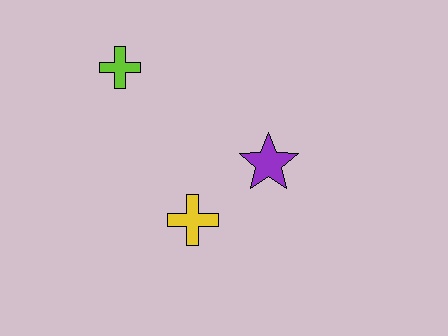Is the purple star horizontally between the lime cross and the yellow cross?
No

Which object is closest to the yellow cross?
The purple star is closest to the yellow cross.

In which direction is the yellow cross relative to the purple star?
The yellow cross is to the left of the purple star.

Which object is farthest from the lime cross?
The purple star is farthest from the lime cross.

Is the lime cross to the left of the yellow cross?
Yes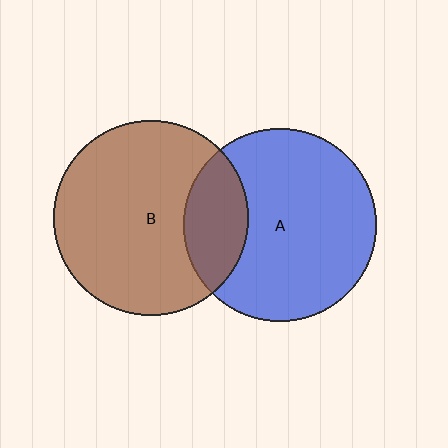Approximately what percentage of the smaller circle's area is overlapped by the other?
Approximately 20%.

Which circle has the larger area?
Circle B (brown).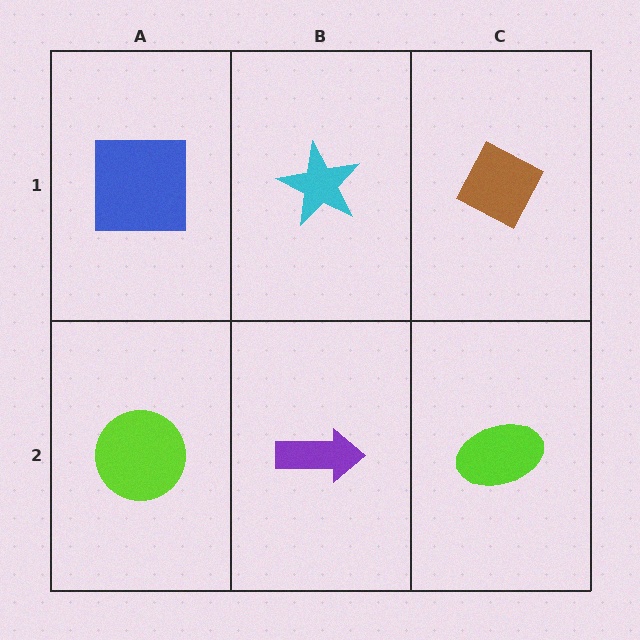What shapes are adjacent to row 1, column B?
A purple arrow (row 2, column B), a blue square (row 1, column A), a brown diamond (row 1, column C).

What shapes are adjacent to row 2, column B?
A cyan star (row 1, column B), a lime circle (row 2, column A), a lime ellipse (row 2, column C).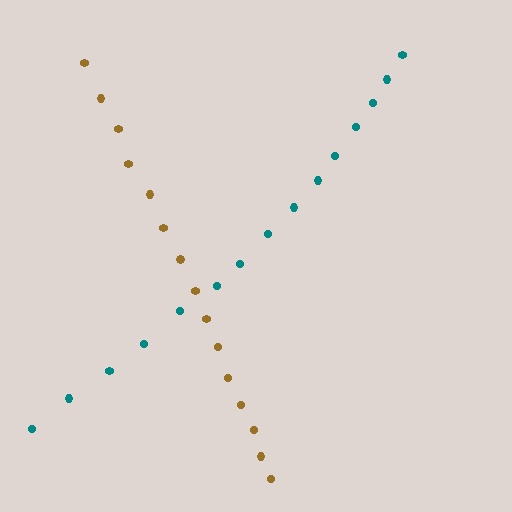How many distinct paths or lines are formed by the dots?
There are 2 distinct paths.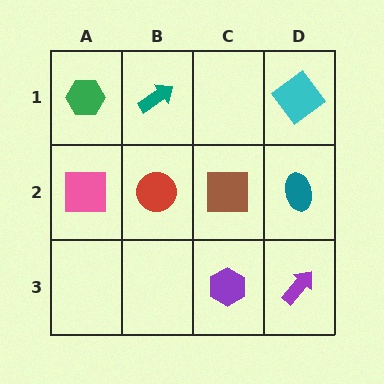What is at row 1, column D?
A cyan diamond.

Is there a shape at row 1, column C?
No, that cell is empty.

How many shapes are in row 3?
2 shapes.